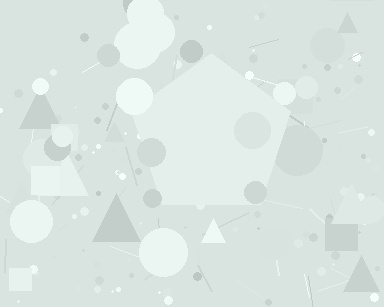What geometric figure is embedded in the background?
A pentagon is embedded in the background.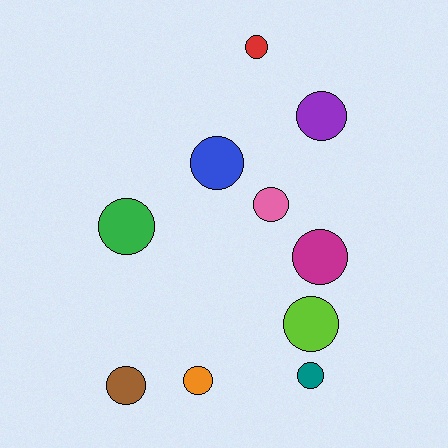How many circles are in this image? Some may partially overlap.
There are 10 circles.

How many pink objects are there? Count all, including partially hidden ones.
There is 1 pink object.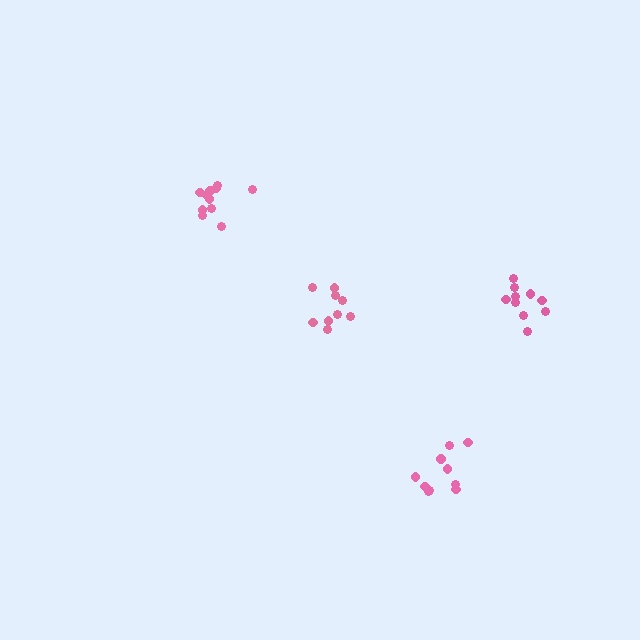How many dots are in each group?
Group 1: 11 dots, Group 2: 9 dots, Group 3: 10 dots, Group 4: 10 dots (40 total).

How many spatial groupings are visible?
There are 4 spatial groupings.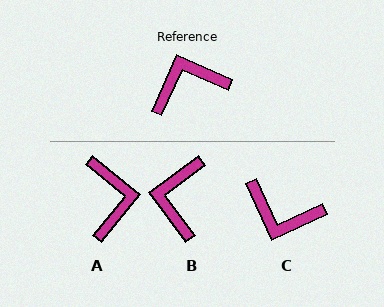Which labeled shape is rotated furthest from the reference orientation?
C, about 139 degrees away.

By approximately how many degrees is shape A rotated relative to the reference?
Approximately 105 degrees clockwise.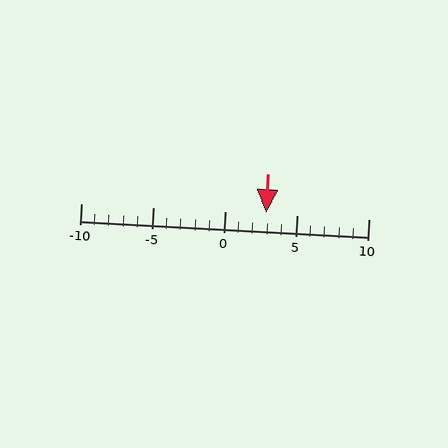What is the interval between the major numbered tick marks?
The major tick marks are spaced 5 units apart.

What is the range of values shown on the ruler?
The ruler shows values from -10 to 10.